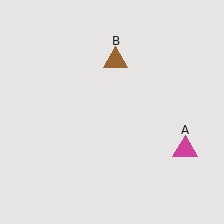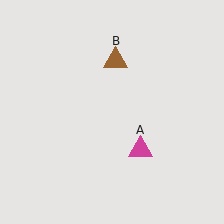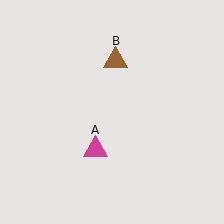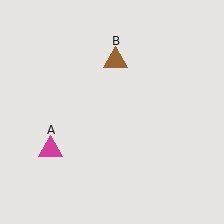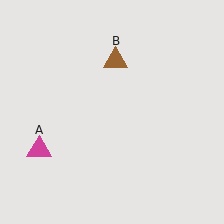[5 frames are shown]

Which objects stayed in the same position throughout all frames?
Brown triangle (object B) remained stationary.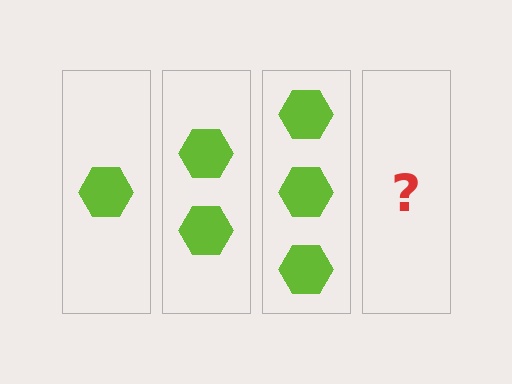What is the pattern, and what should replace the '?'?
The pattern is that each step adds one more hexagon. The '?' should be 4 hexagons.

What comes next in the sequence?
The next element should be 4 hexagons.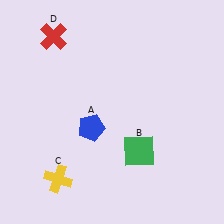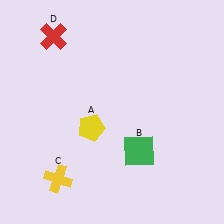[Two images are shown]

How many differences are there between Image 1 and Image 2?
There is 1 difference between the two images.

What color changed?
The pentagon (A) changed from blue in Image 1 to yellow in Image 2.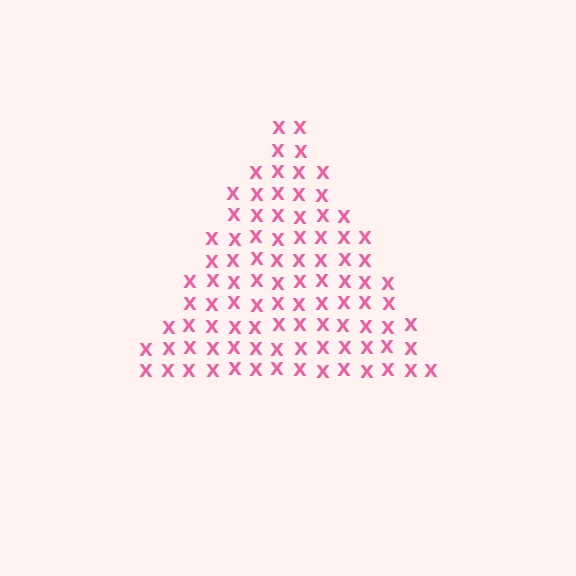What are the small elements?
The small elements are letter X's.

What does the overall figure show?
The overall figure shows a triangle.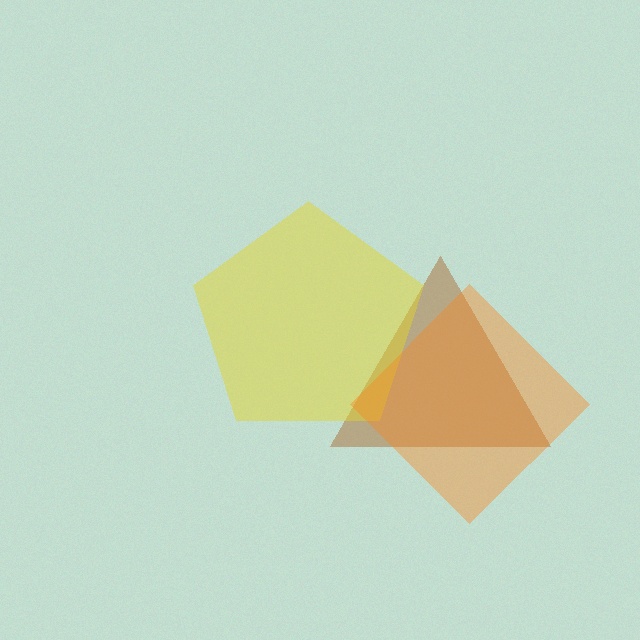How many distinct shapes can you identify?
There are 3 distinct shapes: a brown triangle, a yellow pentagon, an orange diamond.